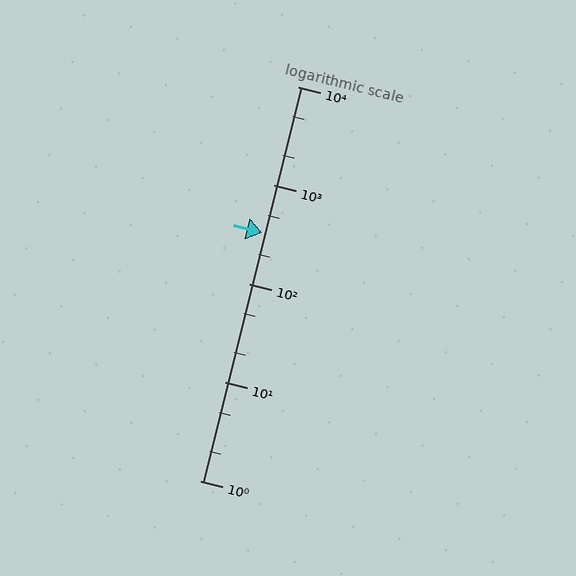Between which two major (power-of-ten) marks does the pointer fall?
The pointer is between 100 and 1000.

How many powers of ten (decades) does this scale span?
The scale spans 4 decades, from 1 to 10000.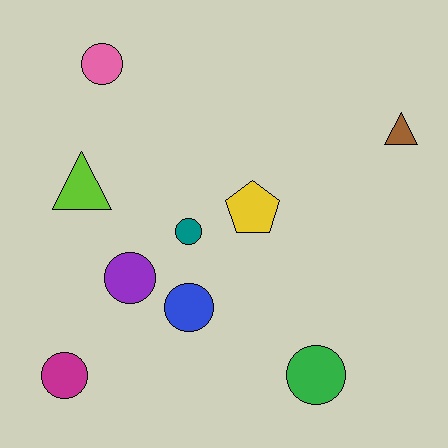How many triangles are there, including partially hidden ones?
There are 2 triangles.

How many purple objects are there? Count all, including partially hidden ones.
There is 1 purple object.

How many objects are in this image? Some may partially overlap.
There are 9 objects.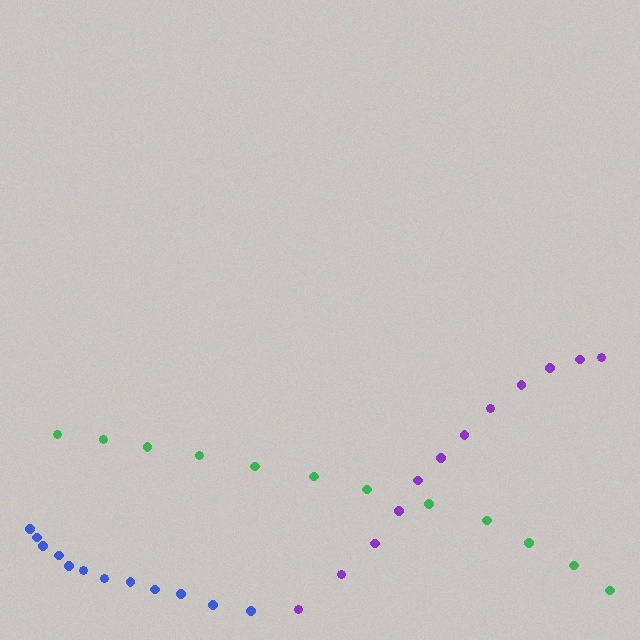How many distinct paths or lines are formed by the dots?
There are 3 distinct paths.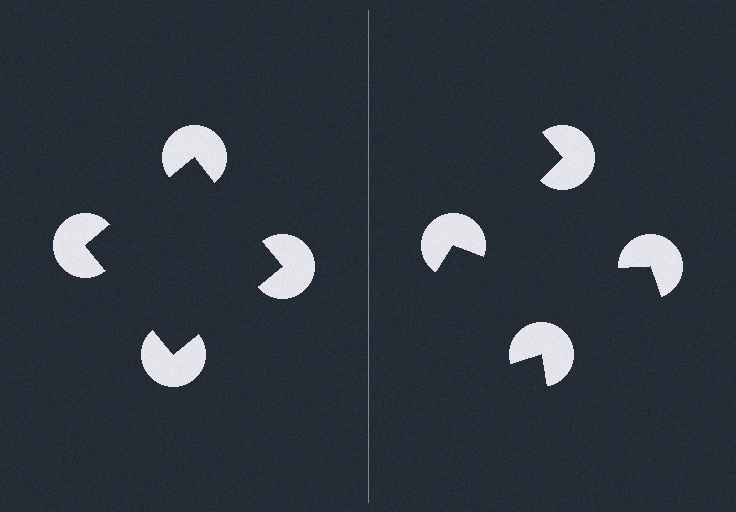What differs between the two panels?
The pac-man discs are positioned identically on both sides; only the wedge orientations differ. On the left they align to a square; on the right they are misaligned.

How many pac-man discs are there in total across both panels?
8 — 4 on each side.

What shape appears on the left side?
An illusory square.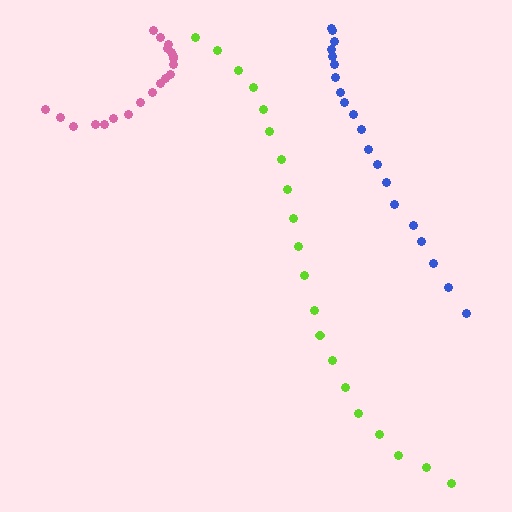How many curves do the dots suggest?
There are 3 distinct paths.